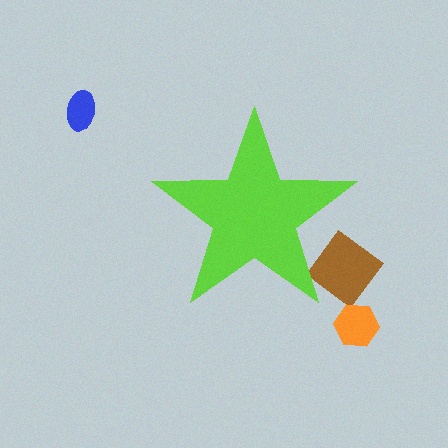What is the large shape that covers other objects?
A lime star.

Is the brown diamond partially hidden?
Yes, the brown diamond is partially hidden behind the lime star.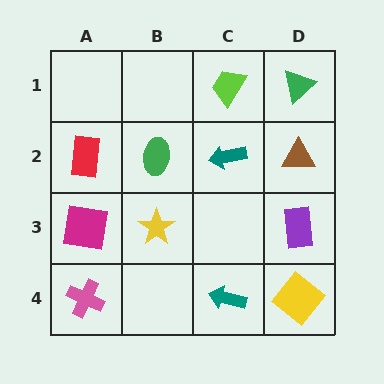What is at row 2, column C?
A teal arrow.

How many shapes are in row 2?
4 shapes.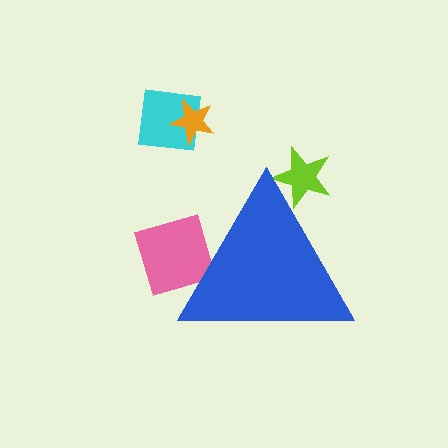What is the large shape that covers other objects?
A blue triangle.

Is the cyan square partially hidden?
No, the cyan square is fully visible.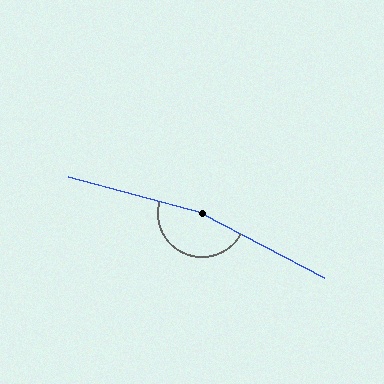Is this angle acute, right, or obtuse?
It is obtuse.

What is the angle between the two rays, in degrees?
Approximately 168 degrees.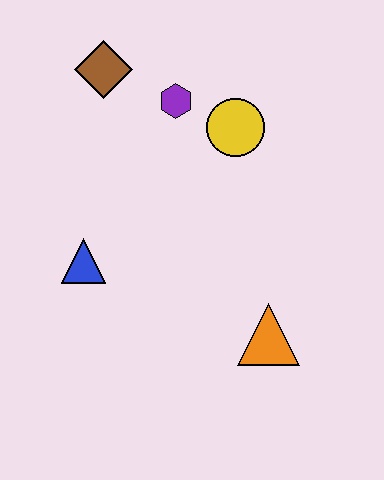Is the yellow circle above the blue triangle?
Yes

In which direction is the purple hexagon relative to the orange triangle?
The purple hexagon is above the orange triangle.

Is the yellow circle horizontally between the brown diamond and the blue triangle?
No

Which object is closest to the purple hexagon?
The yellow circle is closest to the purple hexagon.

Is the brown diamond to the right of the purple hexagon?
No